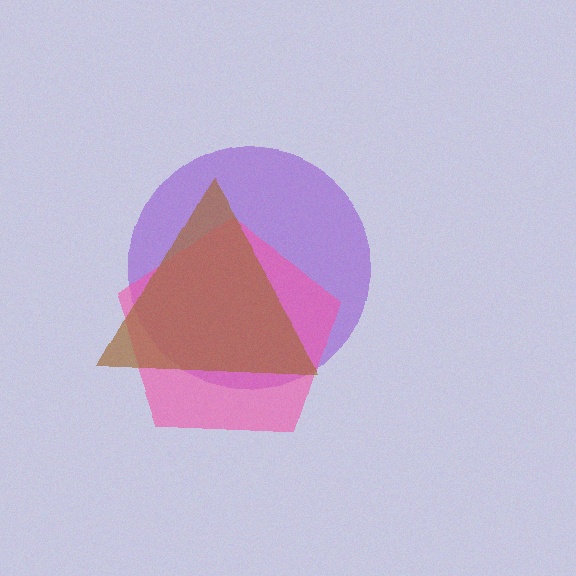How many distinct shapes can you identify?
There are 3 distinct shapes: a purple circle, a pink pentagon, a brown triangle.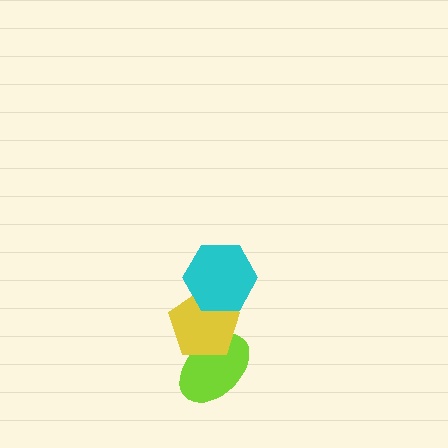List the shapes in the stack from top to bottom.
From top to bottom: the cyan hexagon, the yellow pentagon, the lime ellipse.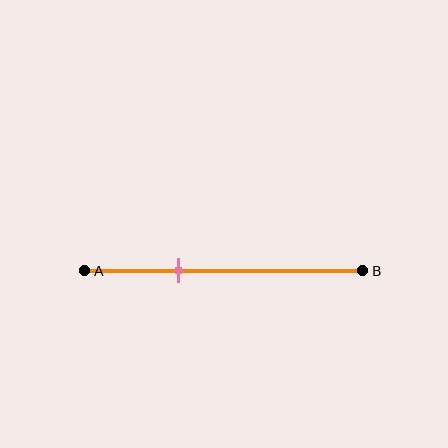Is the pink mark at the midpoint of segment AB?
No, the mark is at about 35% from A, not at the 50% midpoint.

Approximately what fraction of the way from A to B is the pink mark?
The pink mark is approximately 35% of the way from A to B.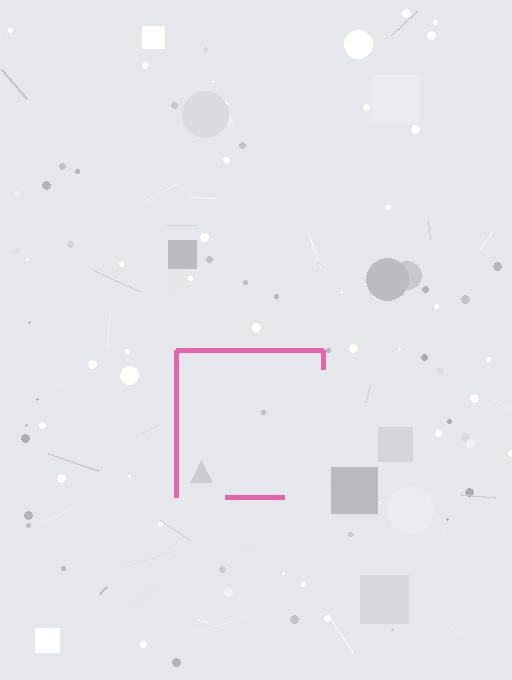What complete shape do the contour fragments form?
The contour fragments form a square.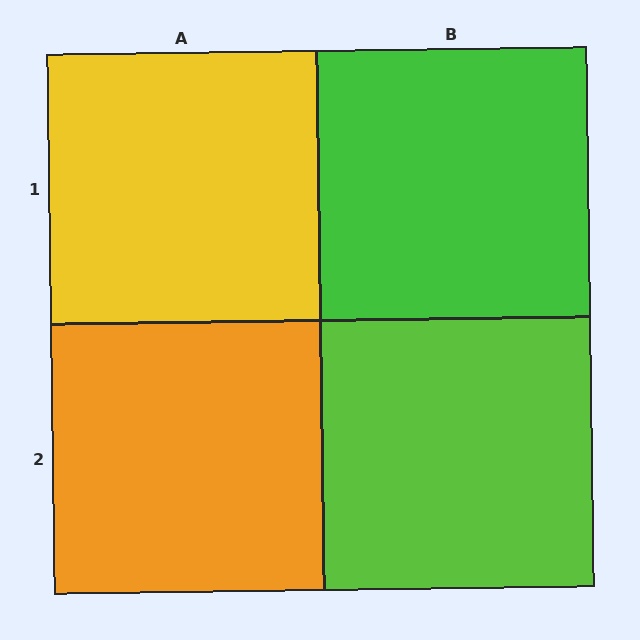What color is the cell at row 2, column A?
Orange.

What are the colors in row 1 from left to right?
Yellow, green.